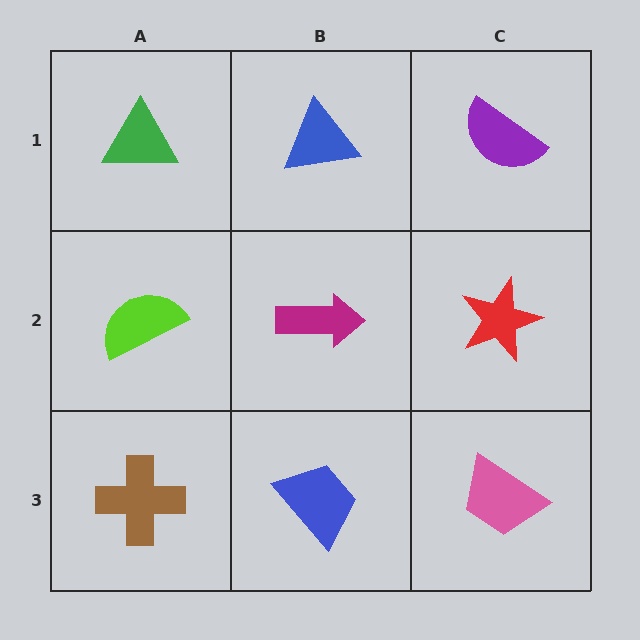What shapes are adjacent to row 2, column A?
A green triangle (row 1, column A), a brown cross (row 3, column A), a magenta arrow (row 2, column B).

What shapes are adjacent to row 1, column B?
A magenta arrow (row 2, column B), a green triangle (row 1, column A), a purple semicircle (row 1, column C).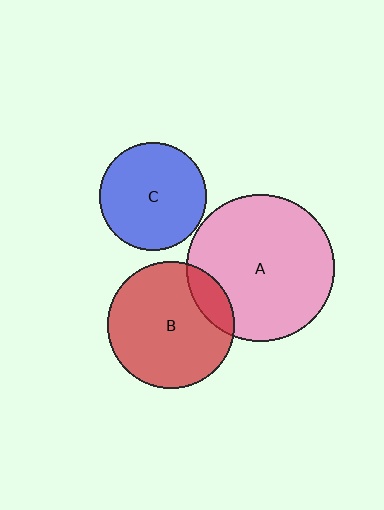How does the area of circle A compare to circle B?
Approximately 1.3 times.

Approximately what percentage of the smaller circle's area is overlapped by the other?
Approximately 15%.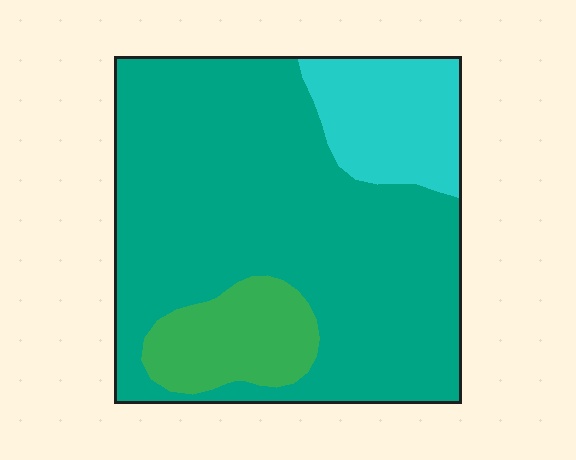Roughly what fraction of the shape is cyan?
Cyan takes up less than a quarter of the shape.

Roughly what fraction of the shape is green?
Green takes up less than a quarter of the shape.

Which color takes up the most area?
Teal, at roughly 70%.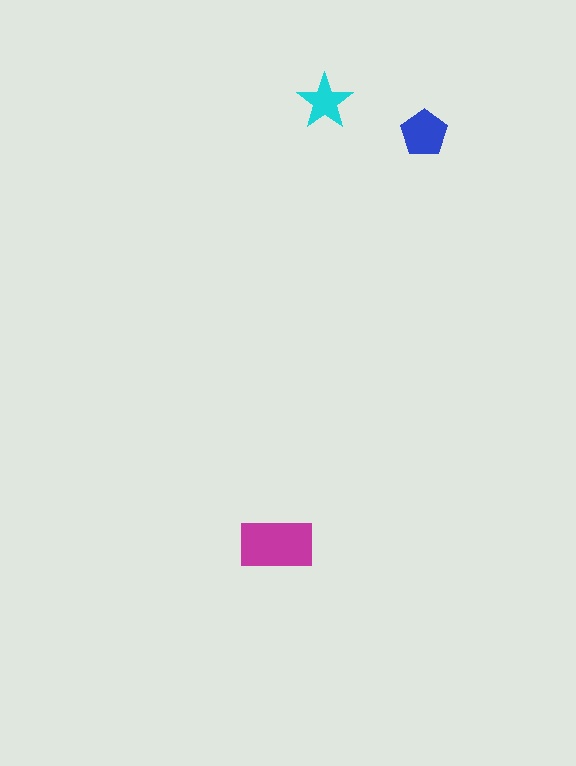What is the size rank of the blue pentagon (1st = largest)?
2nd.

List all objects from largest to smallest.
The magenta rectangle, the blue pentagon, the cyan star.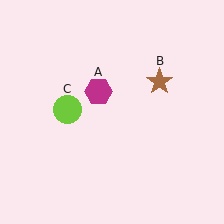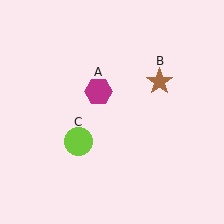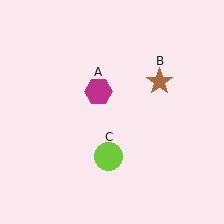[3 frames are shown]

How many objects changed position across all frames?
1 object changed position: lime circle (object C).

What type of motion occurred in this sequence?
The lime circle (object C) rotated counterclockwise around the center of the scene.